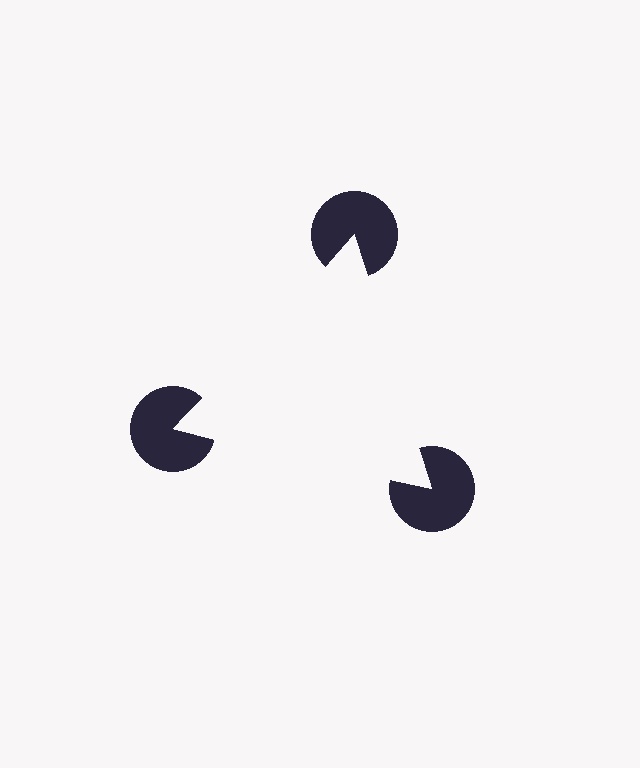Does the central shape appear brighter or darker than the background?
It typically appears slightly brighter than the background, even though no actual brightness change is drawn.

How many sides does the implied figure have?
3 sides.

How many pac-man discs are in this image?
There are 3 — one at each vertex of the illusory triangle.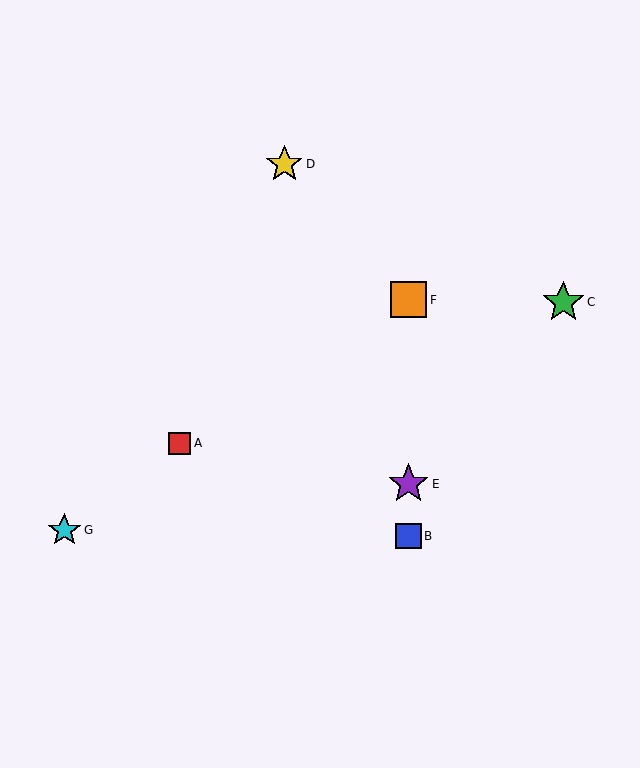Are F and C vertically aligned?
No, F is at x≈409 and C is at x≈563.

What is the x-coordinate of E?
Object E is at x≈409.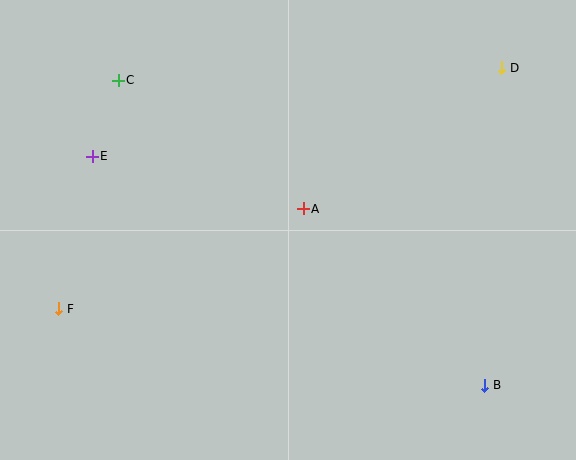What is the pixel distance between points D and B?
The distance between D and B is 318 pixels.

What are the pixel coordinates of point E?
Point E is at (92, 156).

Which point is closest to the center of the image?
Point A at (303, 209) is closest to the center.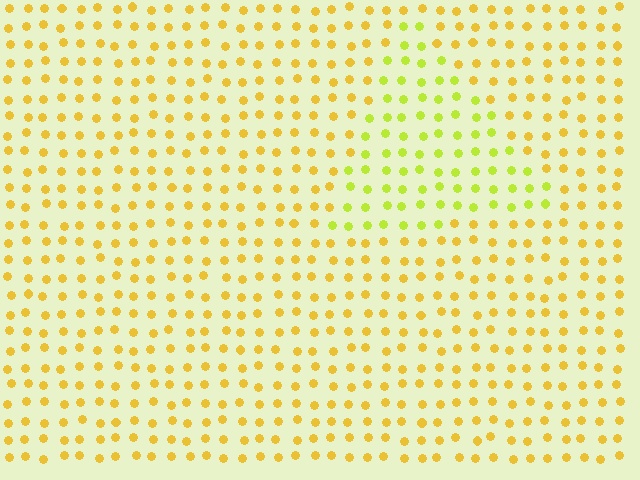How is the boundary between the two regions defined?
The boundary is defined purely by a slight shift in hue (about 31 degrees). Spacing, size, and orientation are identical on both sides.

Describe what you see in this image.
The image is filled with small yellow elements in a uniform arrangement. A triangle-shaped region is visible where the elements are tinted to a slightly different hue, forming a subtle color boundary.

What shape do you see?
I see a triangle.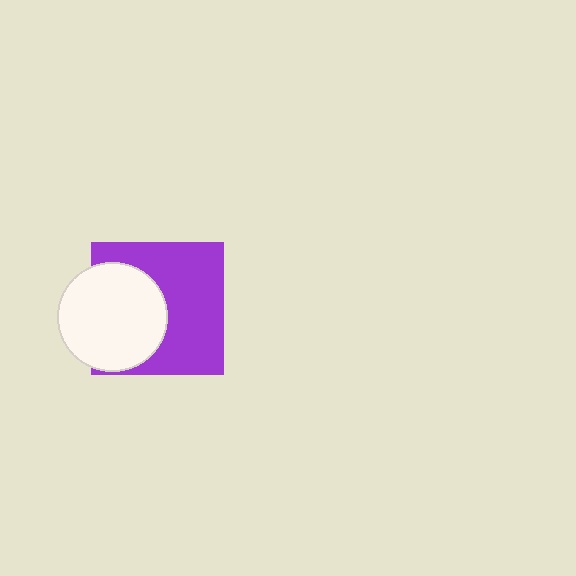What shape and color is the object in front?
The object in front is a white circle.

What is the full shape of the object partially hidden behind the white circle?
The partially hidden object is a purple square.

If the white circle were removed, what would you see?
You would see the complete purple square.